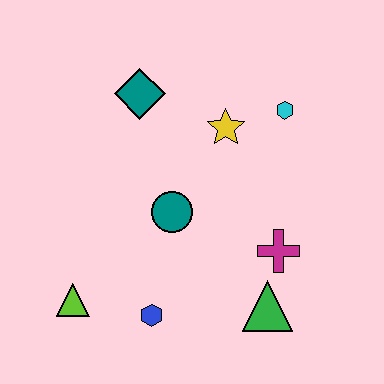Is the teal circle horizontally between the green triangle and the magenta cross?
No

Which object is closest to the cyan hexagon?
The yellow star is closest to the cyan hexagon.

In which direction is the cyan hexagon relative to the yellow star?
The cyan hexagon is to the right of the yellow star.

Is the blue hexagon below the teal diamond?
Yes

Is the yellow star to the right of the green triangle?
No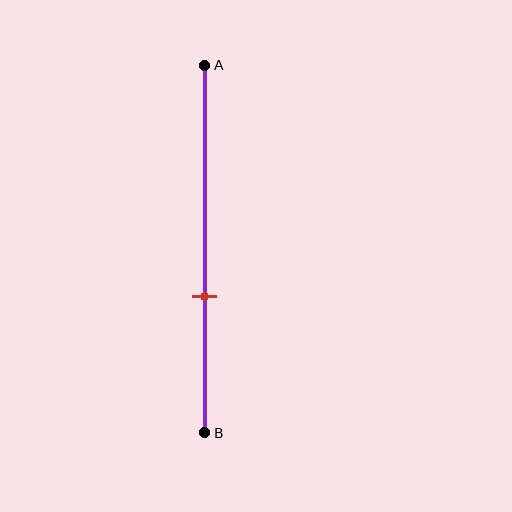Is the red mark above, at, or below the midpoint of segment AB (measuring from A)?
The red mark is below the midpoint of segment AB.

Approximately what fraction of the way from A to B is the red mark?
The red mark is approximately 65% of the way from A to B.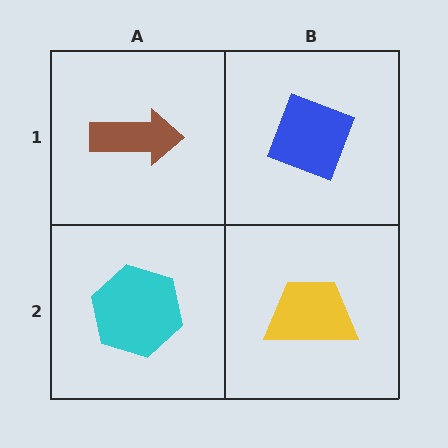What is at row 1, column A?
A brown arrow.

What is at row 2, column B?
A yellow trapezoid.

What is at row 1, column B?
A blue diamond.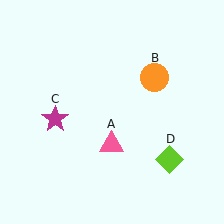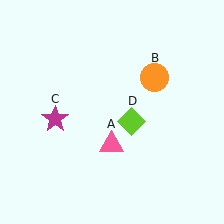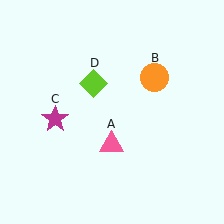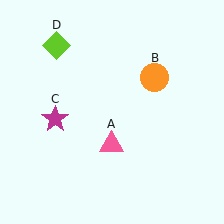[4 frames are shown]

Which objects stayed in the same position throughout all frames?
Pink triangle (object A) and orange circle (object B) and magenta star (object C) remained stationary.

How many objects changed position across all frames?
1 object changed position: lime diamond (object D).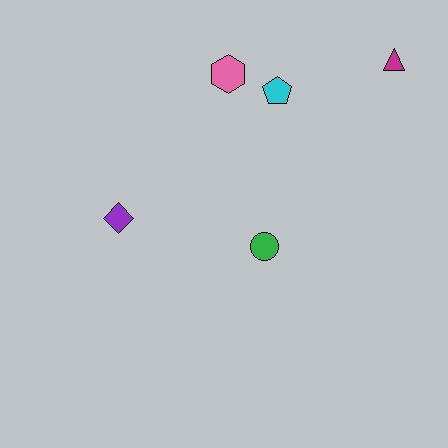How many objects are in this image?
There are 5 objects.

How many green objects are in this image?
There is 1 green object.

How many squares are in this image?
There are no squares.